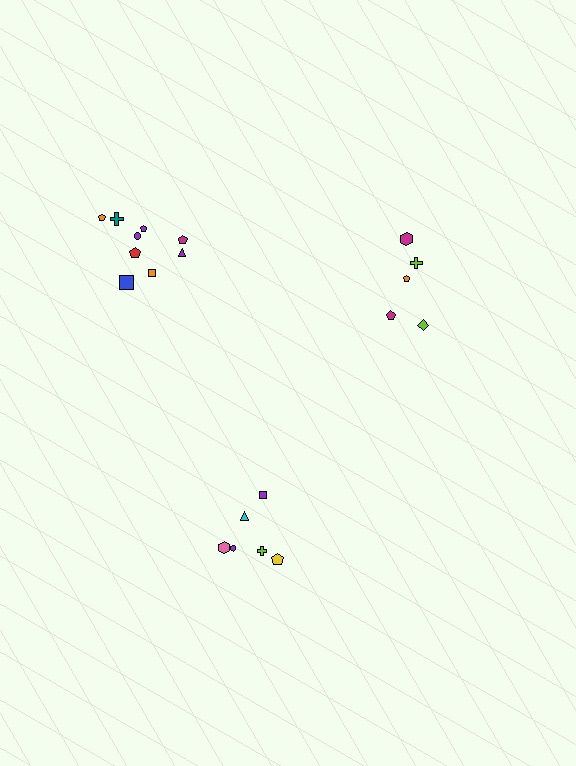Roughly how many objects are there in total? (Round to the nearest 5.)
Roughly 20 objects in total.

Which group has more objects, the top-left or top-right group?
The top-left group.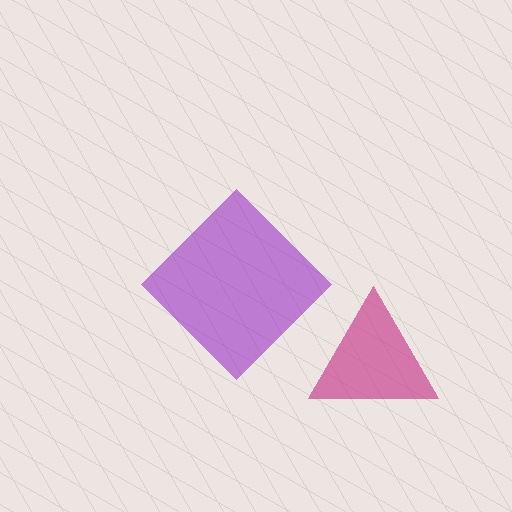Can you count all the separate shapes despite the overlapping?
Yes, there are 2 separate shapes.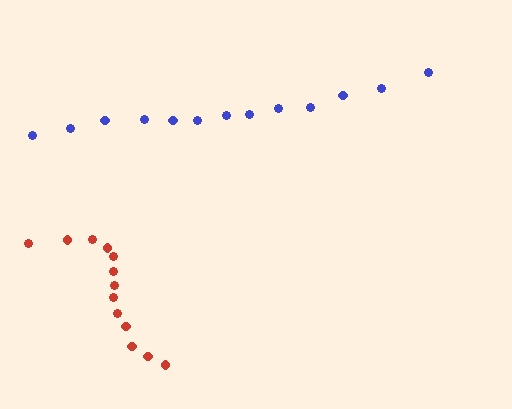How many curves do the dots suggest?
There are 2 distinct paths.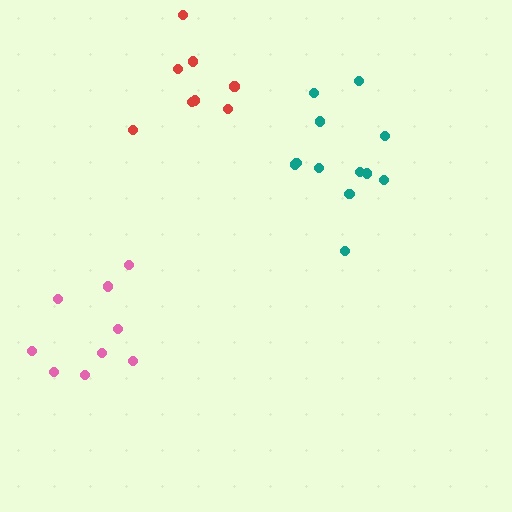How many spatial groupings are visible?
There are 3 spatial groupings.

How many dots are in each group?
Group 1: 8 dots, Group 2: 12 dots, Group 3: 9 dots (29 total).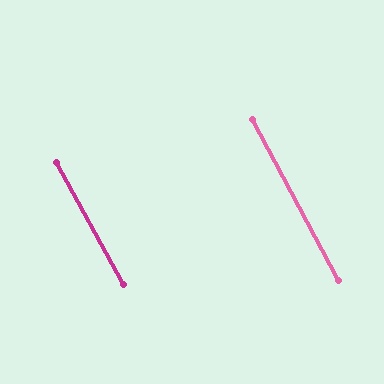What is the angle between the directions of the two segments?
Approximately 0 degrees.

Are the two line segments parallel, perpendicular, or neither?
Parallel — their directions differ by only 0.3°.